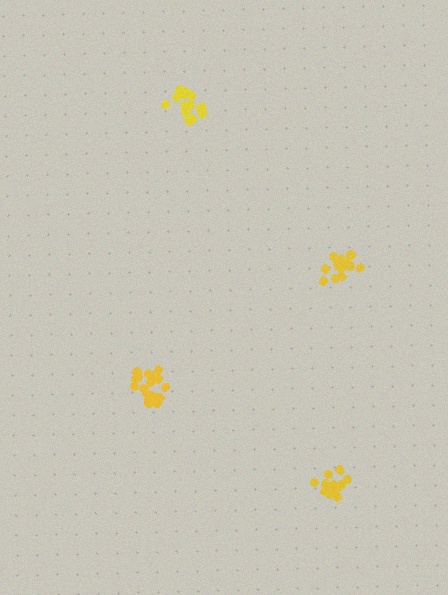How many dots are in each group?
Group 1: 15 dots, Group 2: 16 dots, Group 3: 19 dots, Group 4: 19 dots (69 total).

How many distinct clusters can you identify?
There are 4 distinct clusters.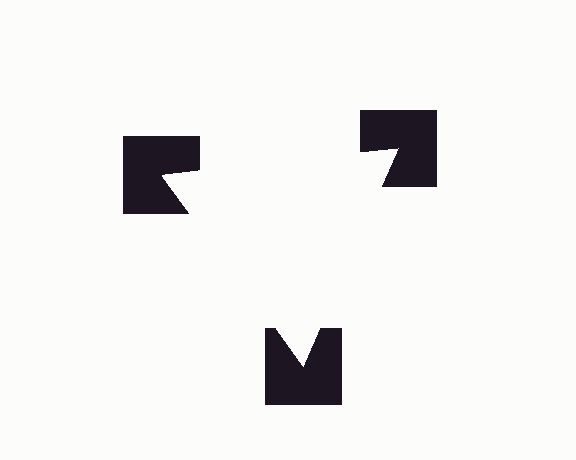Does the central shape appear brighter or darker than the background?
It typically appears slightly brighter than the background, even though no actual brightness change is drawn.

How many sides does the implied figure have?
3 sides.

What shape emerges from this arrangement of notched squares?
An illusory triangle — its edges are inferred from the aligned wedge cuts in the notched squares, not physically drawn.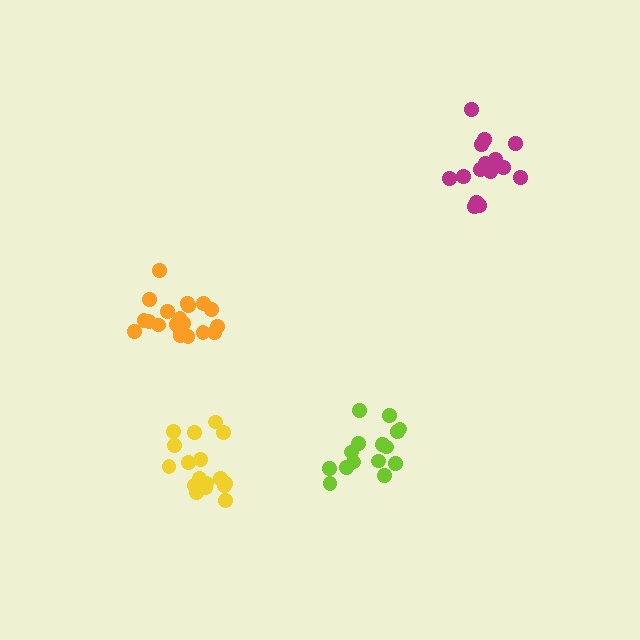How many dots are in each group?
Group 1: 15 dots, Group 2: 18 dots, Group 3: 20 dots, Group 4: 17 dots (70 total).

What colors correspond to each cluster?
The clusters are colored: lime, yellow, orange, magenta.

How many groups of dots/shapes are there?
There are 4 groups.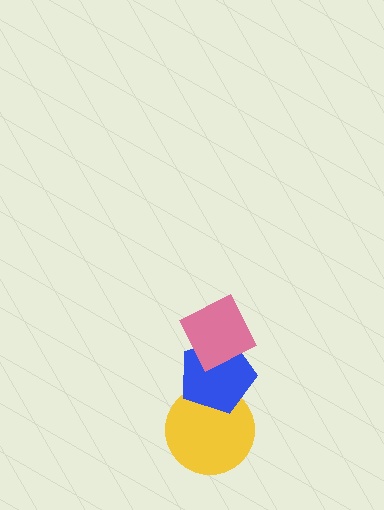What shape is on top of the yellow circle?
The blue pentagon is on top of the yellow circle.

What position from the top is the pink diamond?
The pink diamond is 1st from the top.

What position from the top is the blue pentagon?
The blue pentagon is 2nd from the top.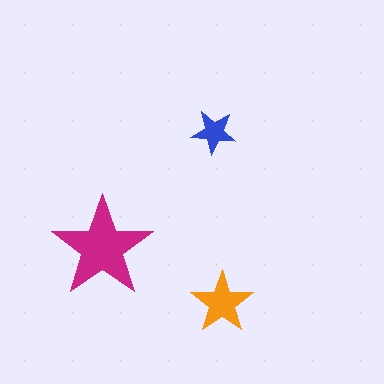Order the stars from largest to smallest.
the magenta one, the orange one, the blue one.